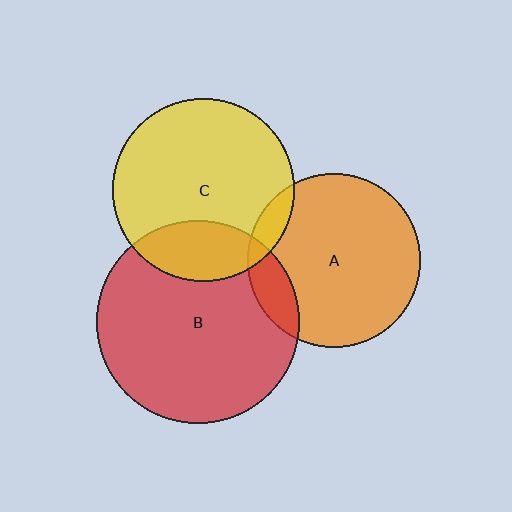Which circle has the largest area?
Circle B (red).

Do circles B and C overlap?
Yes.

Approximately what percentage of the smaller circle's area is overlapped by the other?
Approximately 25%.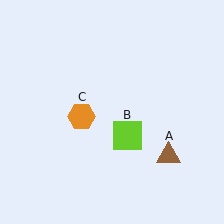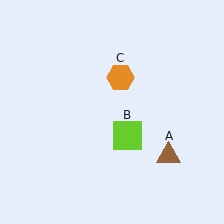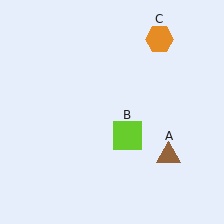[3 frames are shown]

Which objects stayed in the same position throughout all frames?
Brown triangle (object A) and lime square (object B) remained stationary.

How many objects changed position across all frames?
1 object changed position: orange hexagon (object C).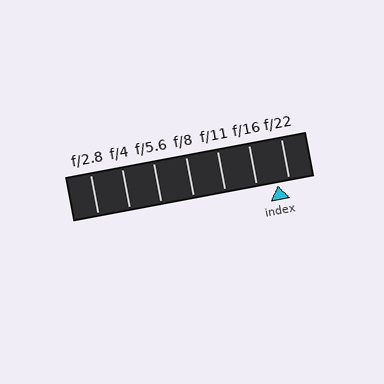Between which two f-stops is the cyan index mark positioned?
The index mark is between f/16 and f/22.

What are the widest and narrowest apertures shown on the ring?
The widest aperture shown is f/2.8 and the narrowest is f/22.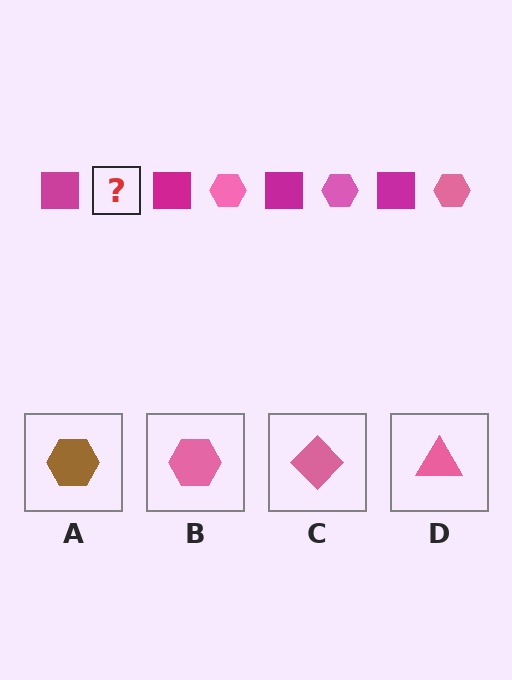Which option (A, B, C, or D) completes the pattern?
B.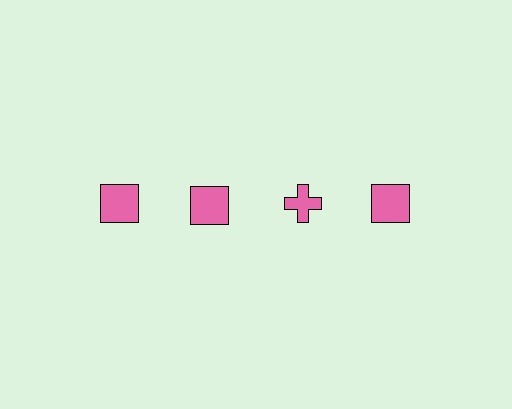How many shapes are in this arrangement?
There are 4 shapes arranged in a grid pattern.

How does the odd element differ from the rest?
It has a different shape: cross instead of square.